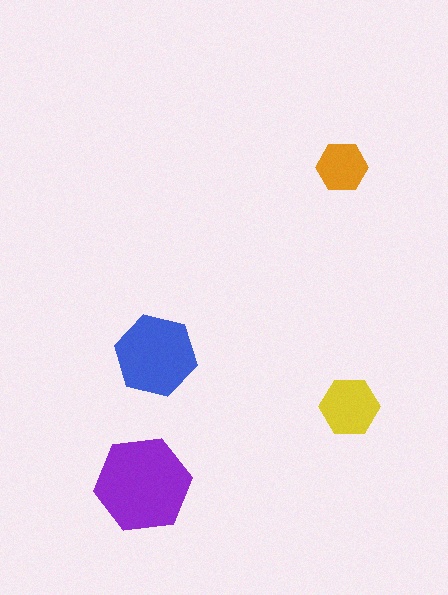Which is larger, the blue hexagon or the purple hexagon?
The purple one.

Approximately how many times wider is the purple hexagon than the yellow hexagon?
About 1.5 times wider.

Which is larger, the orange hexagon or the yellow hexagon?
The yellow one.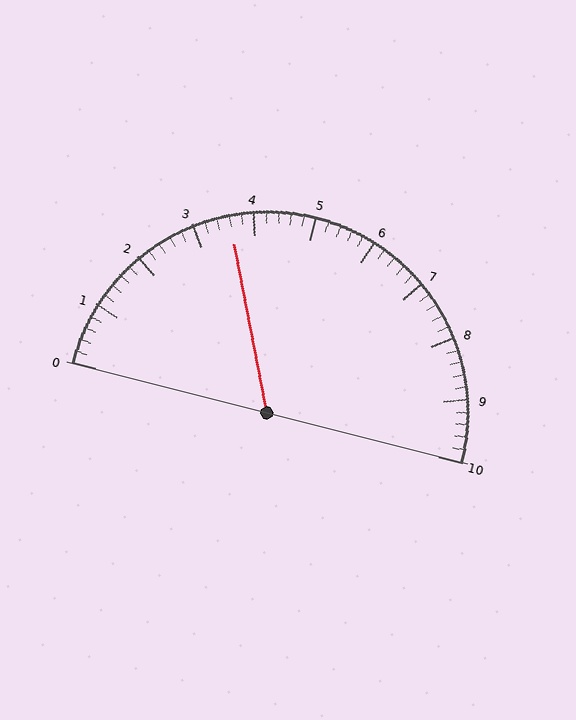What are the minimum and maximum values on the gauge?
The gauge ranges from 0 to 10.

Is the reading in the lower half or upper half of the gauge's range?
The reading is in the lower half of the range (0 to 10).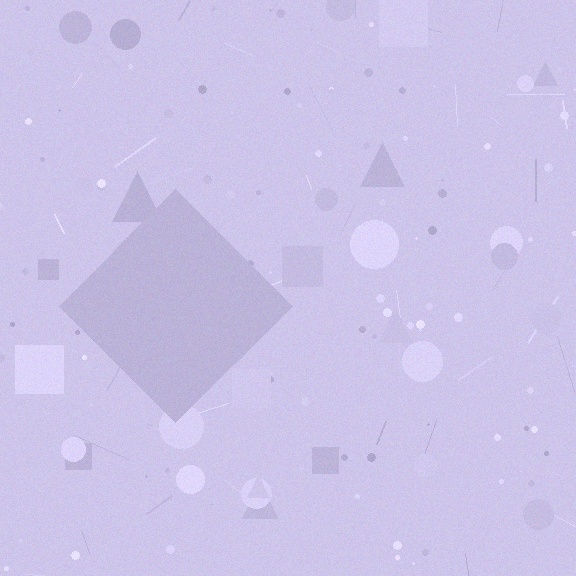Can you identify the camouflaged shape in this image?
The camouflaged shape is a diamond.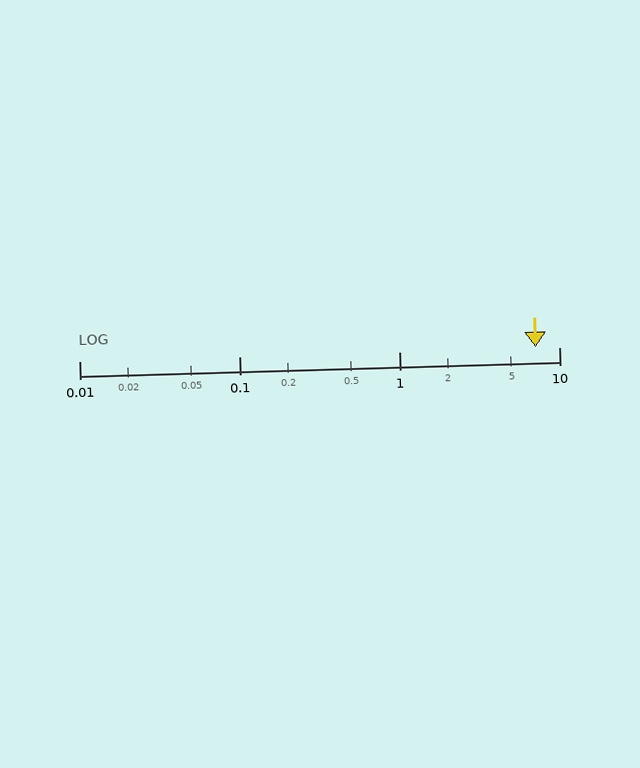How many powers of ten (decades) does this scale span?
The scale spans 3 decades, from 0.01 to 10.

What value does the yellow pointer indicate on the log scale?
The pointer indicates approximately 7.1.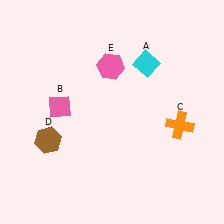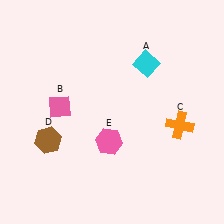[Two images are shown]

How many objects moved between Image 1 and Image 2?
1 object moved between the two images.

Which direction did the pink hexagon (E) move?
The pink hexagon (E) moved down.